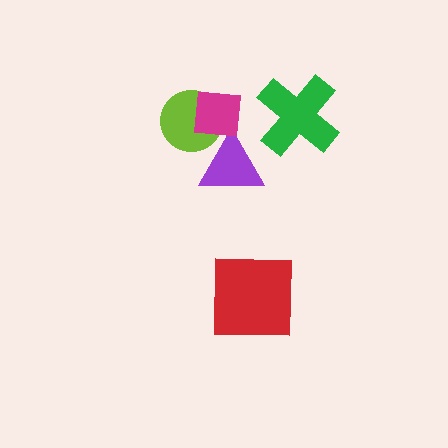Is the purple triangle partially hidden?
Yes, it is partially covered by another shape.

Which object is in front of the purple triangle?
The magenta square is in front of the purple triangle.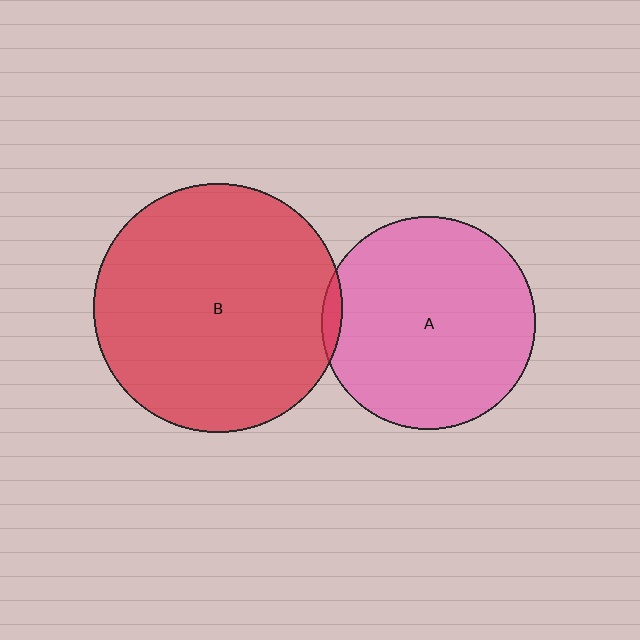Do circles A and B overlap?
Yes.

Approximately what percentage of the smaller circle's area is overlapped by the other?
Approximately 5%.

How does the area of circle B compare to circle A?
Approximately 1.4 times.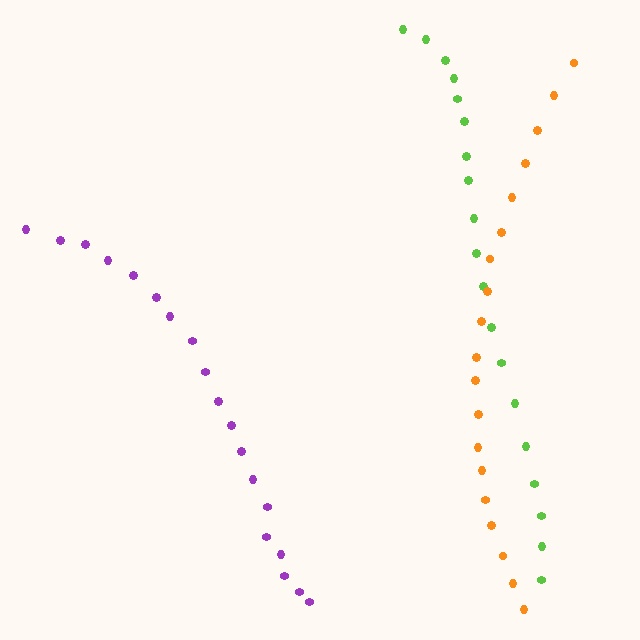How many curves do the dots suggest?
There are 3 distinct paths.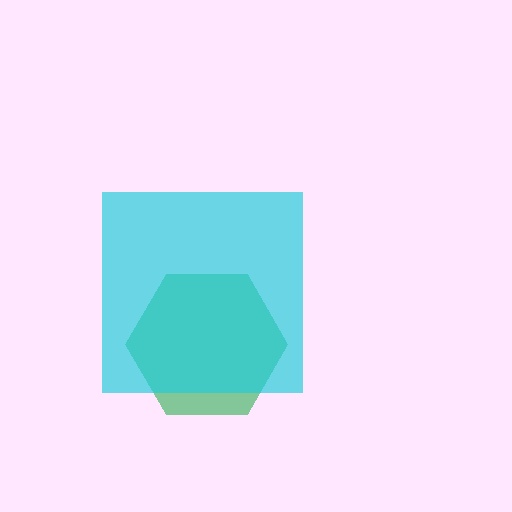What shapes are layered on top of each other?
The layered shapes are: a green hexagon, a cyan square.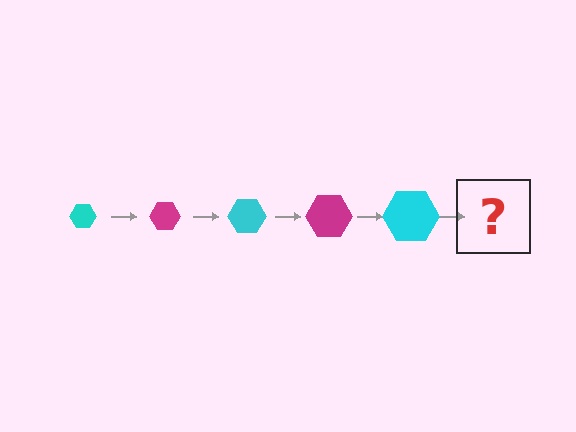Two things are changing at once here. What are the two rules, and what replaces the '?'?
The two rules are that the hexagon grows larger each step and the color cycles through cyan and magenta. The '?' should be a magenta hexagon, larger than the previous one.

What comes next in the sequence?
The next element should be a magenta hexagon, larger than the previous one.